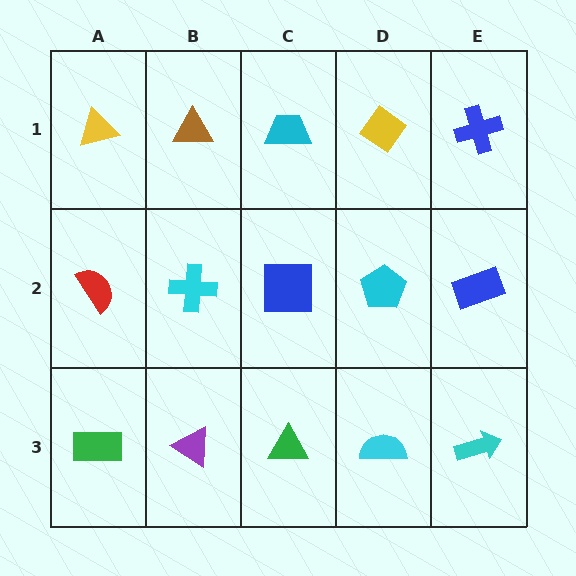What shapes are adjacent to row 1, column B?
A cyan cross (row 2, column B), a yellow triangle (row 1, column A), a cyan trapezoid (row 1, column C).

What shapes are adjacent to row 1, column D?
A cyan pentagon (row 2, column D), a cyan trapezoid (row 1, column C), a blue cross (row 1, column E).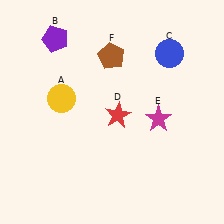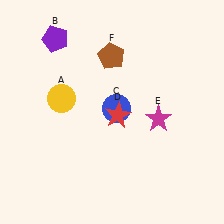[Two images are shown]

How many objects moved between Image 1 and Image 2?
1 object moved between the two images.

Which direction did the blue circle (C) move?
The blue circle (C) moved down.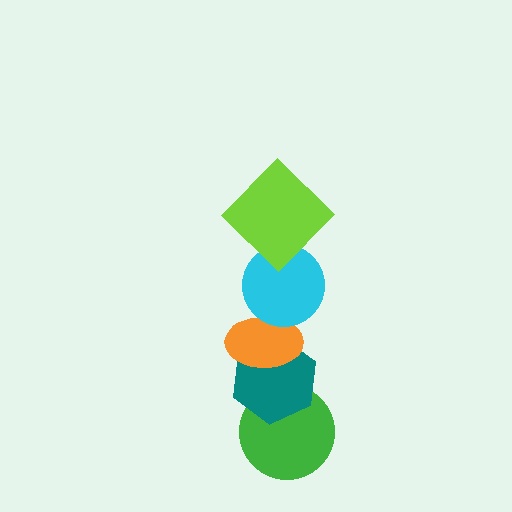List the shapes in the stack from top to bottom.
From top to bottom: the lime diamond, the cyan circle, the orange ellipse, the teal hexagon, the green circle.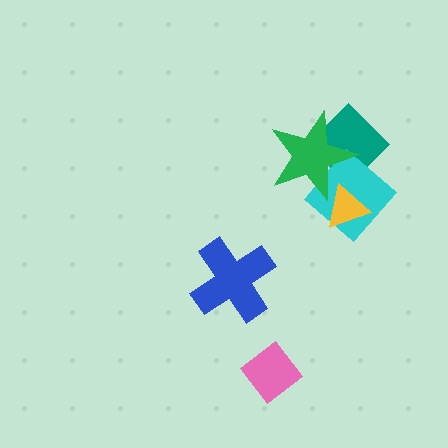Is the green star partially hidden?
Yes, it is partially covered by another shape.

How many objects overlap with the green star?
3 objects overlap with the green star.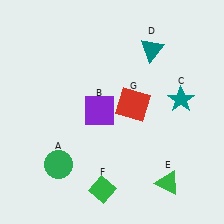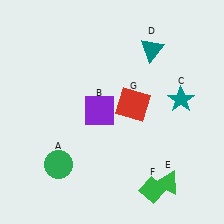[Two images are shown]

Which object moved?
The green diamond (F) moved right.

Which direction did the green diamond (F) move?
The green diamond (F) moved right.